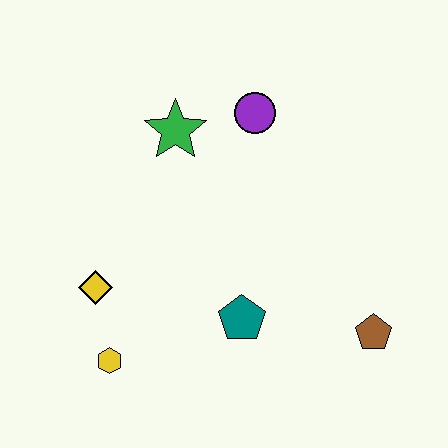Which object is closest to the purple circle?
The green star is closest to the purple circle.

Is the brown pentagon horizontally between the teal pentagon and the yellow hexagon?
No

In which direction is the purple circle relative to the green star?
The purple circle is to the right of the green star.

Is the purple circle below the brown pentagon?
No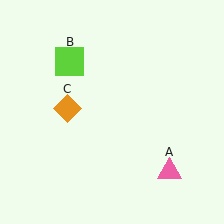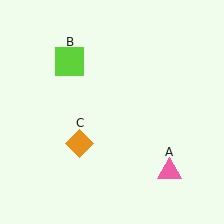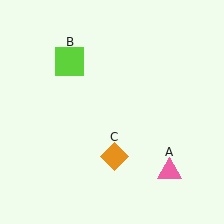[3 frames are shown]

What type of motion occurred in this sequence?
The orange diamond (object C) rotated counterclockwise around the center of the scene.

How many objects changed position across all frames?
1 object changed position: orange diamond (object C).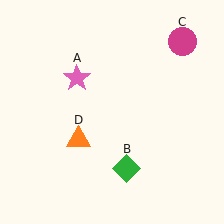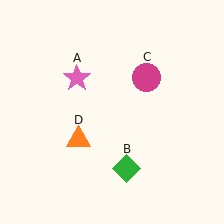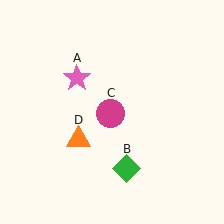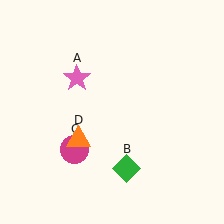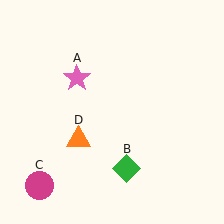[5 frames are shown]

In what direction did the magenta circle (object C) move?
The magenta circle (object C) moved down and to the left.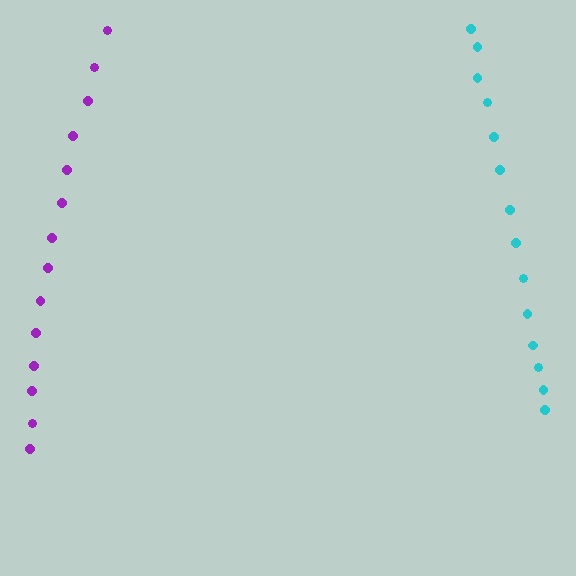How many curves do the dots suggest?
There are 2 distinct paths.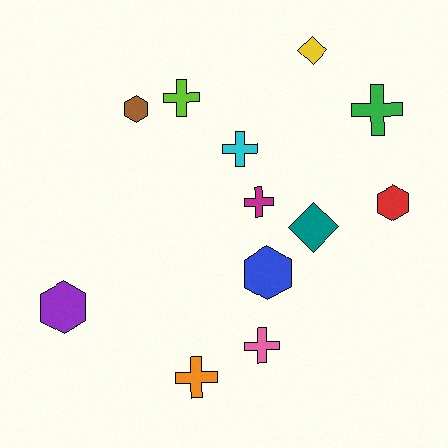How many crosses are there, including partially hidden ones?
There are 6 crosses.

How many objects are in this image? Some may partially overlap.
There are 12 objects.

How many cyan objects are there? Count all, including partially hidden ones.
There is 1 cyan object.